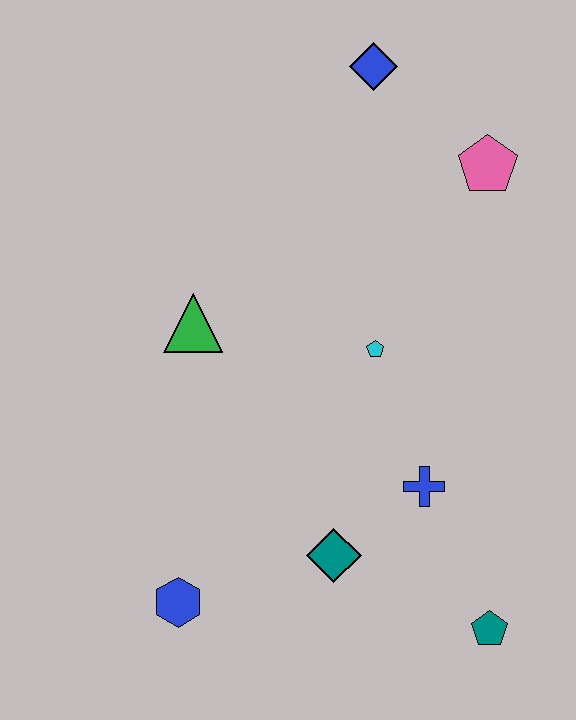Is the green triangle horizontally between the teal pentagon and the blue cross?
No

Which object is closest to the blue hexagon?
The teal diamond is closest to the blue hexagon.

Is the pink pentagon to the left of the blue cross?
No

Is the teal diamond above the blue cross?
No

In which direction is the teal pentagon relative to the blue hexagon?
The teal pentagon is to the right of the blue hexagon.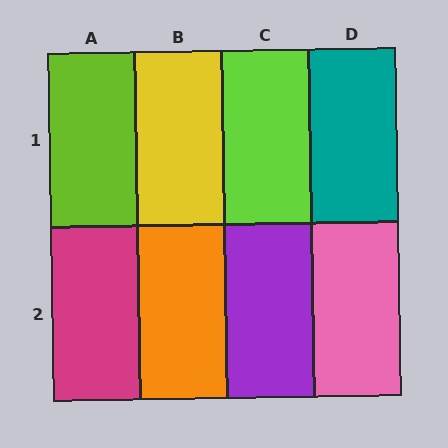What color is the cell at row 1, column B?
Yellow.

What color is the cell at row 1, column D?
Teal.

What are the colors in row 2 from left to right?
Magenta, orange, purple, pink.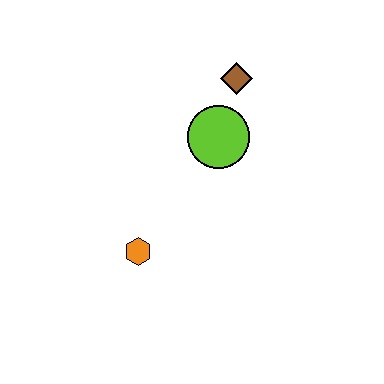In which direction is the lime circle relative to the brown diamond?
The lime circle is below the brown diamond.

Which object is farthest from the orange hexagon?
The brown diamond is farthest from the orange hexagon.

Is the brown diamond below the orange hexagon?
No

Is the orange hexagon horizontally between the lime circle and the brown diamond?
No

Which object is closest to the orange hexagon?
The lime circle is closest to the orange hexagon.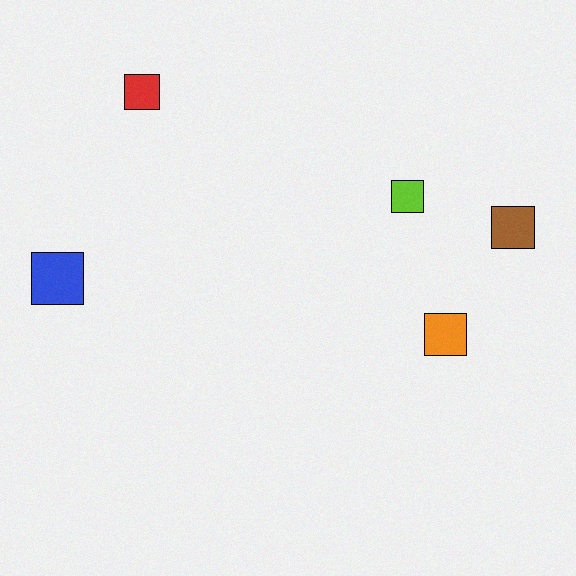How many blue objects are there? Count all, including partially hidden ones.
There is 1 blue object.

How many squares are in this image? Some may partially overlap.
There are 5 squares.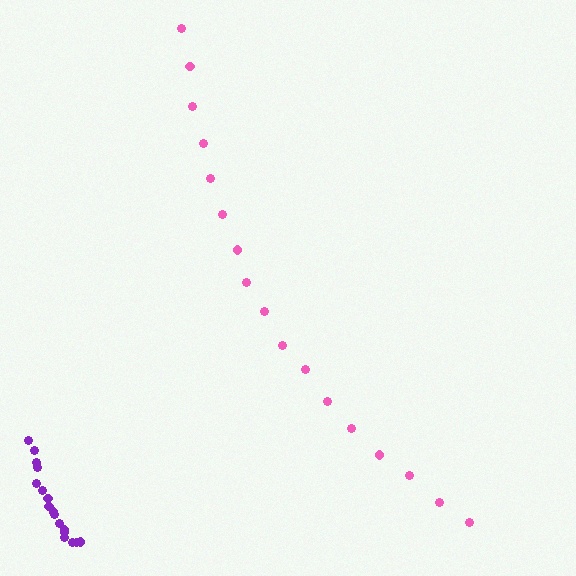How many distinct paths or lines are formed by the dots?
There are 2 distinct paths.